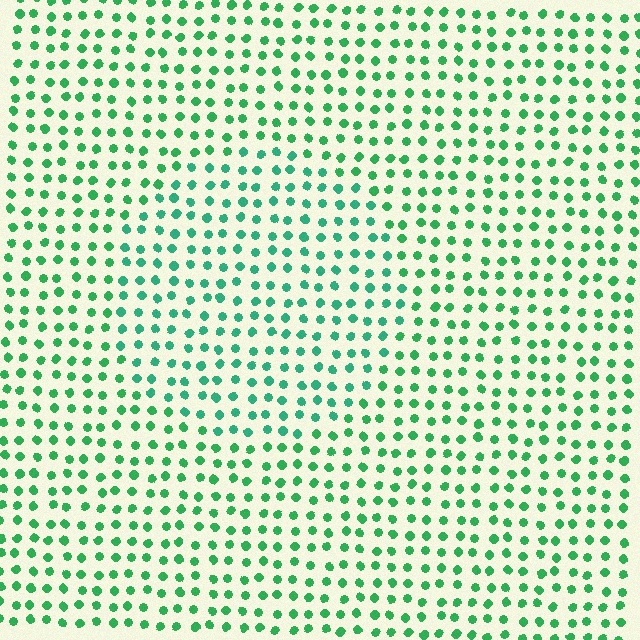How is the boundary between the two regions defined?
The boundary is defined purely by a slight shift in hue (about 19 degrees). Spacing, size, and orientation are identical on both sides.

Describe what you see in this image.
The image is filled with small green elements in a uniform arrangement. A circle-shaped region is visible where the elements are tinted to a slightly different hue, forming a subtle color boundary.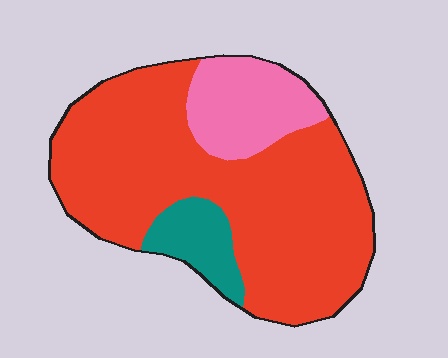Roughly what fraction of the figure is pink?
Pink covers about 15% of the figure.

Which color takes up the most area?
Red, at roughly 75%.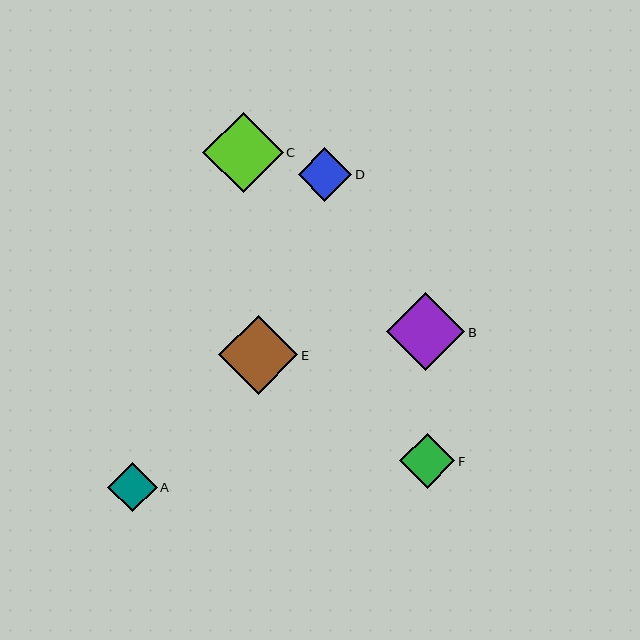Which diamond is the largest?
Diamond C is the largest with a size of approximately 81 pixels.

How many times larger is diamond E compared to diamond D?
Diamond E is approximately 1.5 times the size of diamond D.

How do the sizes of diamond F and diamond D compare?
Diamond F and diamond D are approximately the same size.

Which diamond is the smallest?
Diamond A is the smallest with a size of approximately 49 pixels.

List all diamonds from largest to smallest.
From largest to smallest: C, E, B, F, D, A.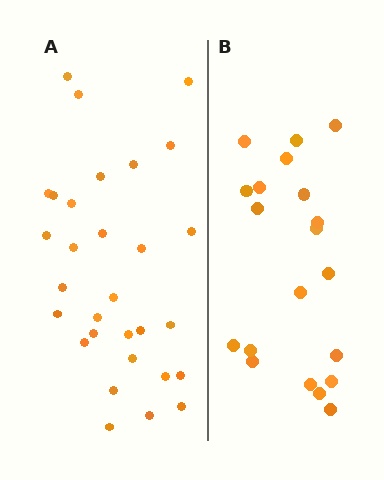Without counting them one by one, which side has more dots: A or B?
Region A (the left region) has more dots.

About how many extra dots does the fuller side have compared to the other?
Region A has roughly 10 or so more dots than region B.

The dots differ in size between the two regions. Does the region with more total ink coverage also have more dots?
No. Region B has more total ink coverage because its dots are larger, but region A actually contains more individual dots. Total area can be misleading — the number of items is what matters here.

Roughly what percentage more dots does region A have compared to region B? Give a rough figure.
About 50% more.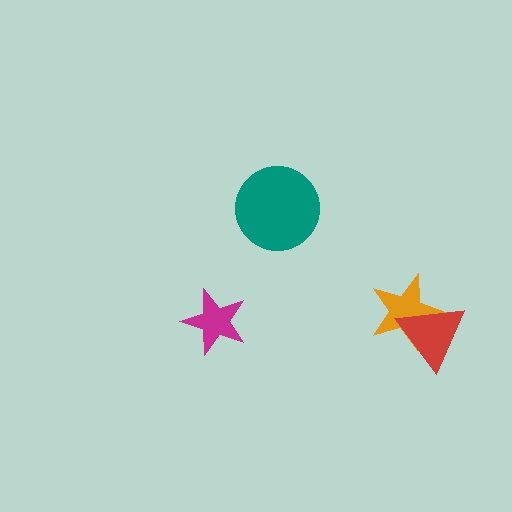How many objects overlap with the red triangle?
1 object overlaps with the red triangle.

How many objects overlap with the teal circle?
0 objects overlap with the teal circle.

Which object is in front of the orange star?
The red triangle is in front of the orange star.